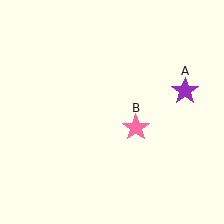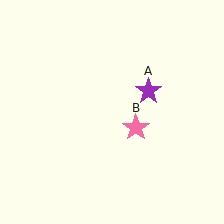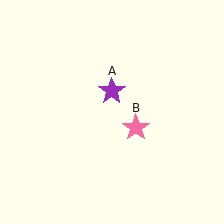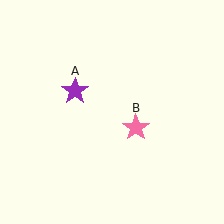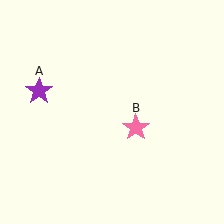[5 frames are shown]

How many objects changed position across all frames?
1 object changed position: purple star (object A).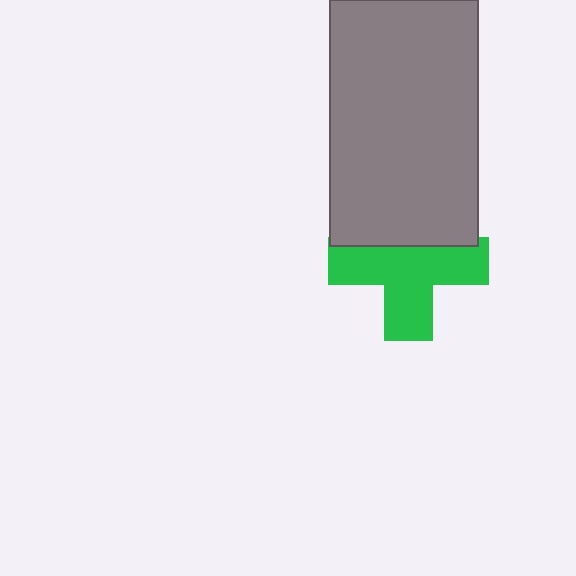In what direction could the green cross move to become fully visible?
The green cross could move down. That would shift it out from behind the gray rectangle entirely.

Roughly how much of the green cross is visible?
Most of it is visible (roughly 68%).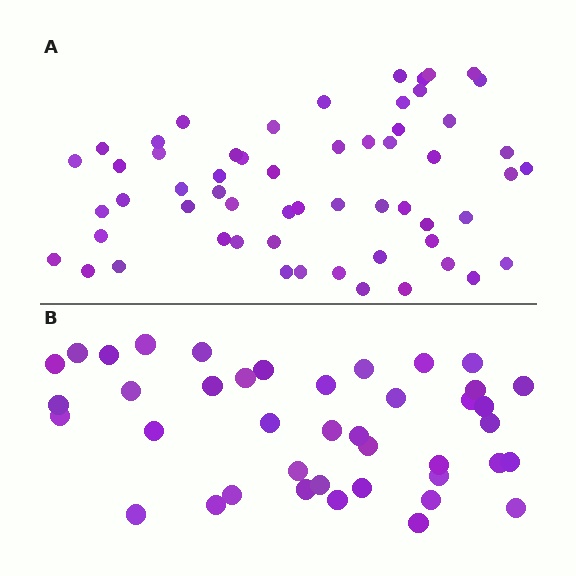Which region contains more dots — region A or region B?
Region A (the top region) has more dots.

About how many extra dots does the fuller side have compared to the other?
Region A has approximately 15 more dots than region B.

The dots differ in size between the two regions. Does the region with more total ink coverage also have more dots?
No. Region B has more total ink coverage because its dots are larger, but region A actually contains more individual dots. Total area can be misleading — the number of items is what matters here.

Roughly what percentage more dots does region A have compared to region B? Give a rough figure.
About 40% more.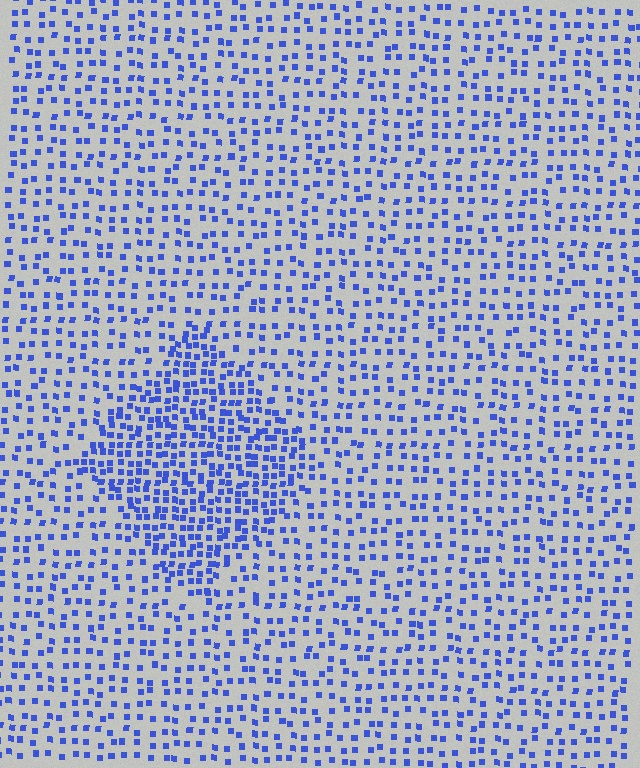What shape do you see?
I see a diamond.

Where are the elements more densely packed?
The elements are more densely packed inside the diamond boundary.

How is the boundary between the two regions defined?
The boundary is defined by a change in element density (approximately 2.0x ratio). All elements are the same color, size, and shape.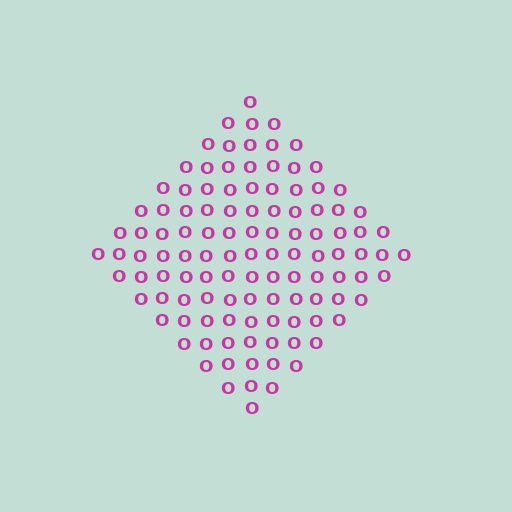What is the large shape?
The large shape is a diamond.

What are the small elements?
The small elements are letter O's.